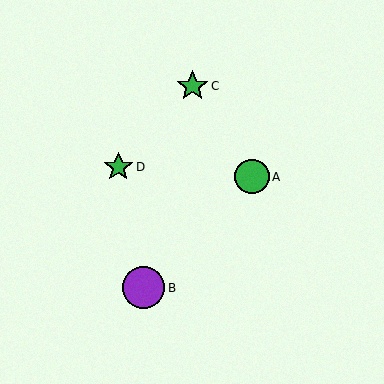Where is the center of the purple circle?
The center of the purple circle is at (144, 288).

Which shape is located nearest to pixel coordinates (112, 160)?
The green star (labeled D) at (118, 167) is nearest to that location.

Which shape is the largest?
The purple circle (labeled B) is the largest.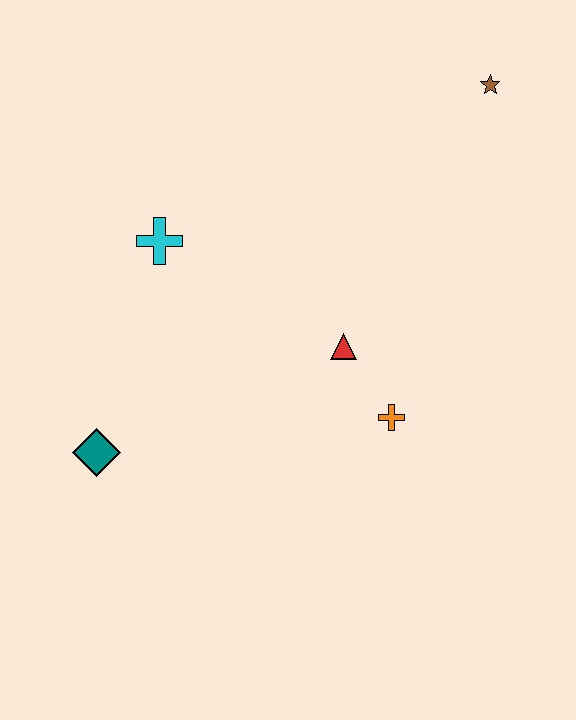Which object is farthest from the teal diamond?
The brown star is farthest from the teal diamond.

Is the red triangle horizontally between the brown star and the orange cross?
No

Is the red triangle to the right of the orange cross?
No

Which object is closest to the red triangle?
The orange cross is closest to the red triangle.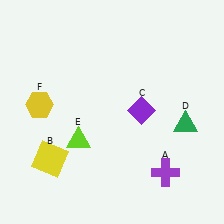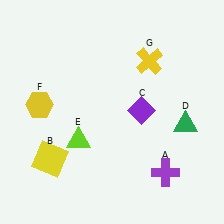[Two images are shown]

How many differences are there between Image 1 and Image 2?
There is 1 difference between the two images.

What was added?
A yellow cross (G) was added in Image 2.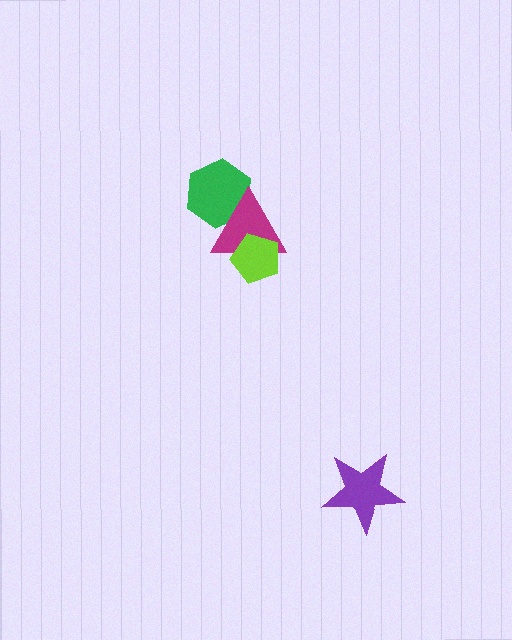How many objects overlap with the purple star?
0 objects overlap with the purple star.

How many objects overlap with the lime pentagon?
1 object overlaps with the lime pentagon.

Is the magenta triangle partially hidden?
Yes, it is partially covered by another shape.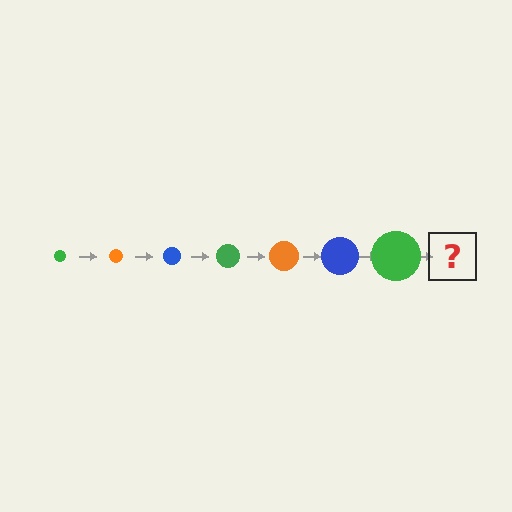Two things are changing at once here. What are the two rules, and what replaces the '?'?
The two rules are that the circle grows larger each step and the color cycles through green, orange, and blue. The '?' should be an orange circle, larger than the previous one.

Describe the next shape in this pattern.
It should be an orange circle, larger than the previous one.